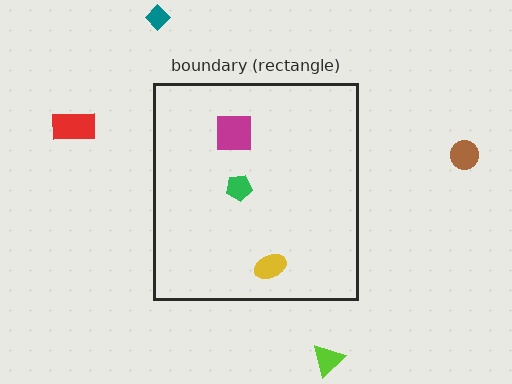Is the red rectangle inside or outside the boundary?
Outside.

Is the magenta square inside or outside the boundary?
Inside.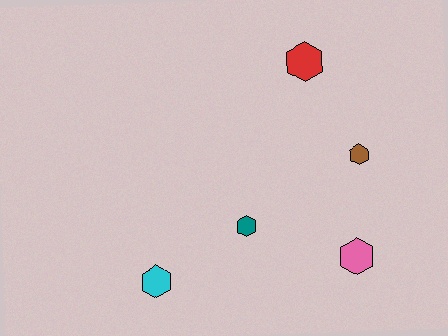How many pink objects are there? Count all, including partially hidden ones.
There is 1 pink object.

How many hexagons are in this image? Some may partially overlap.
There are 5 hexagons.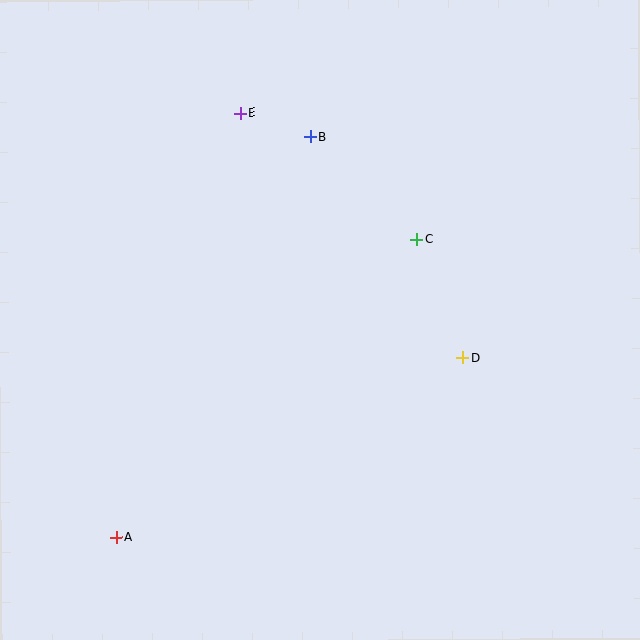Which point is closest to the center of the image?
Point C at (417, 240) is closest to the center.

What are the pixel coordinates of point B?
Point B is at (310, 137).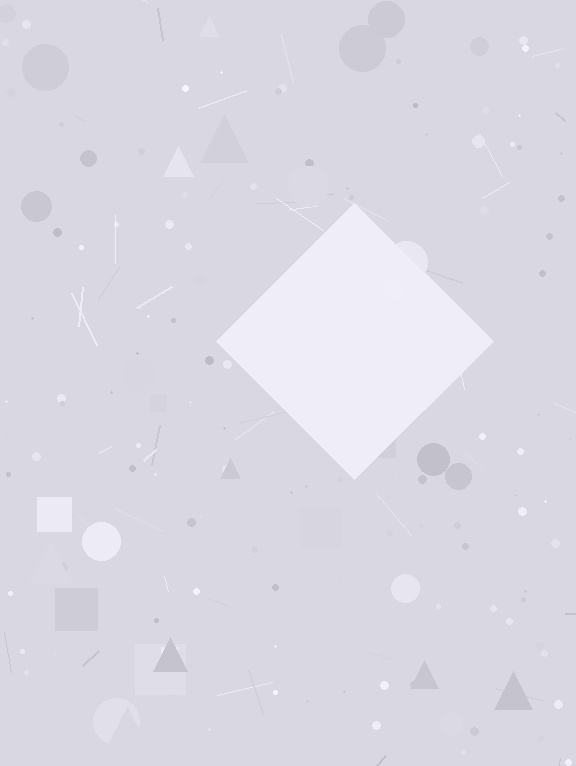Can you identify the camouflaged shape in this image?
The camouflaged shape is a diamond.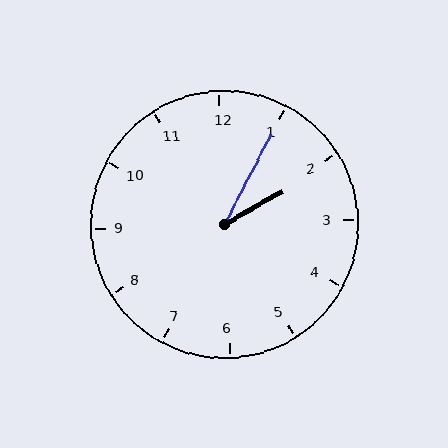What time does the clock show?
2:05.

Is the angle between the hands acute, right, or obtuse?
It is acute.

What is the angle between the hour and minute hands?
Approximately 32 degrees.